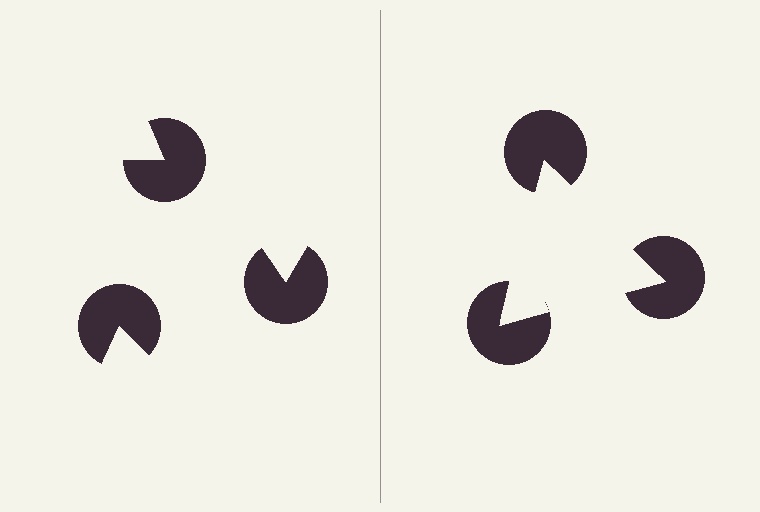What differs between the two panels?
The pac-man discs are positioned identically on both sides; only the wedge orientations differ. On the right they align to a triangle; on the left they are misaligned.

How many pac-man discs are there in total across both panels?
6 — 3 on each side.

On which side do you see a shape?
An illusory triangle appears on the right side. On the left side the wedge cuts are rotated, so no coherent shape forms.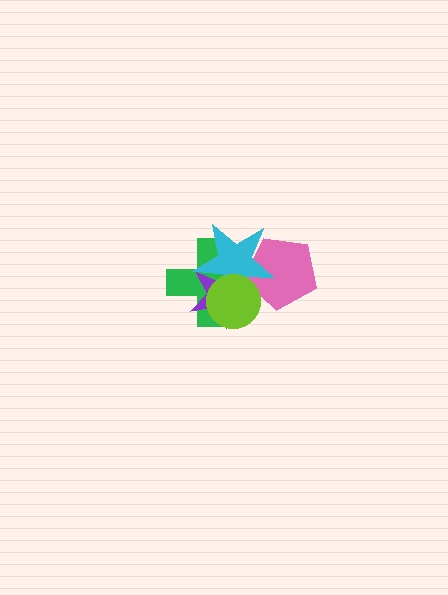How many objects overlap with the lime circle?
4 objects overlap with the lime circle.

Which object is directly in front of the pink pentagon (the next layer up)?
The cyan star is directly in front of the pink pentagon.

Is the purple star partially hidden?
Yes, it is partially covered by another shape.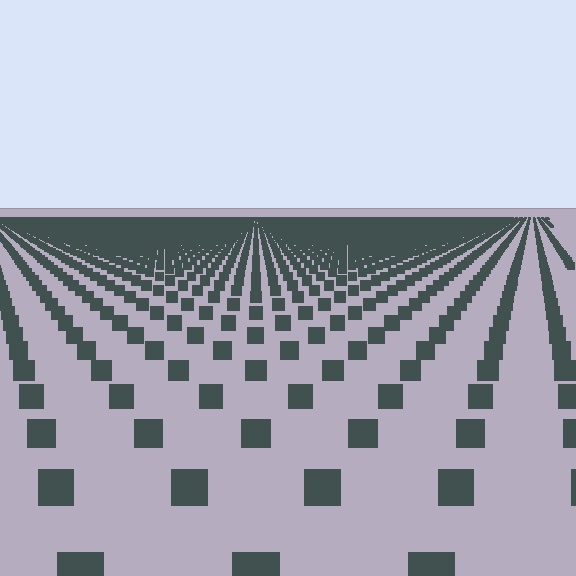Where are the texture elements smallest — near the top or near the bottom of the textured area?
Near the top.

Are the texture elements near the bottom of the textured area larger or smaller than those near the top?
Larger. Near the bottom, elements are closer to the viewer and appear at a bigger on-screen size.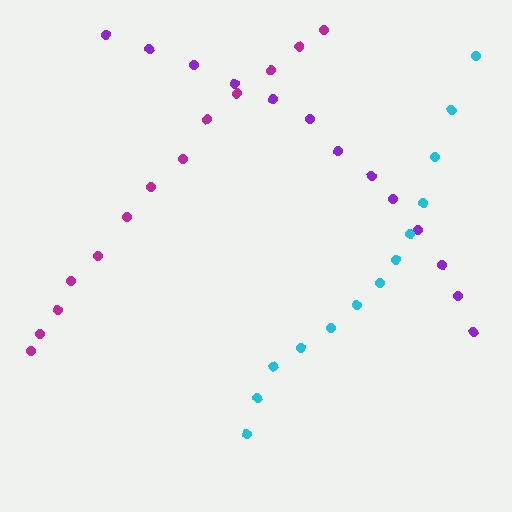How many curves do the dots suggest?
There are 3 distinct paths.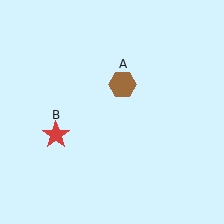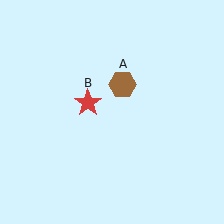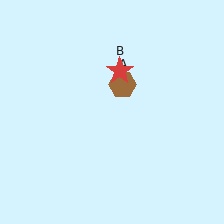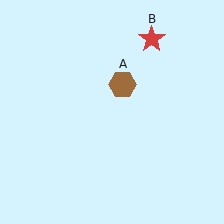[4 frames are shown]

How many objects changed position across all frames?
1 object changed position: red star (object B).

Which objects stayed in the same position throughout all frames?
Brown hexagon (object A) remained stationary.